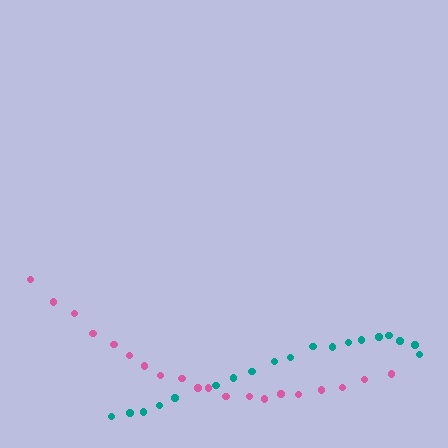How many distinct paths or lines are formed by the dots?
There are 2 distinct paths.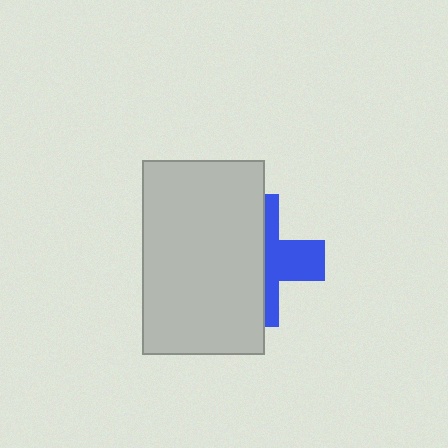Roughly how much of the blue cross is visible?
A small part of it is visible (roughly 40%).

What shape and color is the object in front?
The object in front is a light gray rectangle.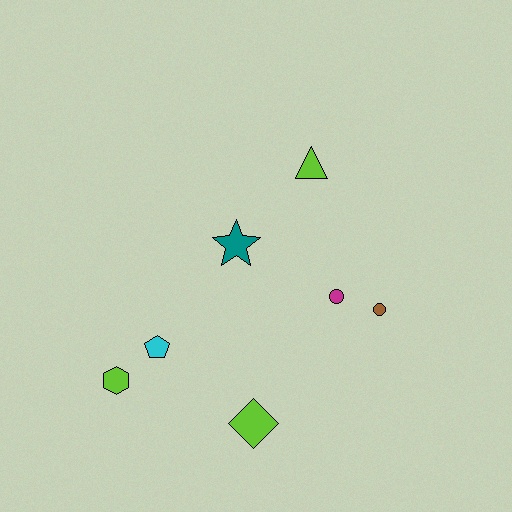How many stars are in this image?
There is 1 star.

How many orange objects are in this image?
There are no orange objects.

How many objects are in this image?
There are 7 objects.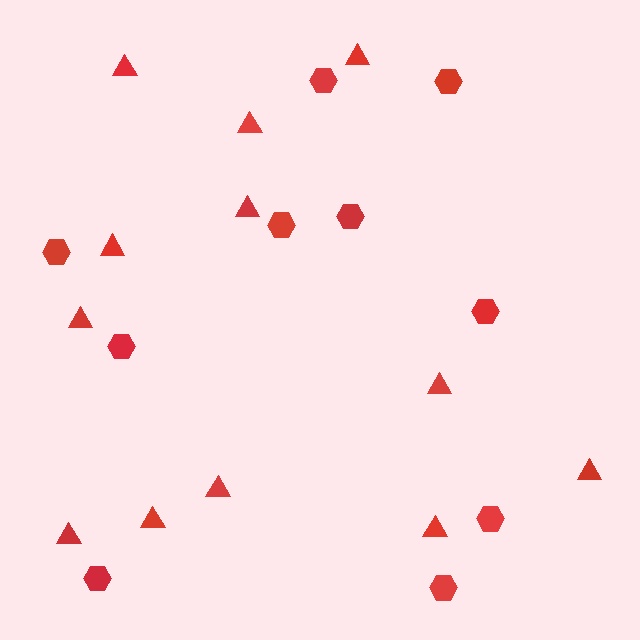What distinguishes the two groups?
There are 2 groups: one group of triangles (12) and one group of hexagons (10).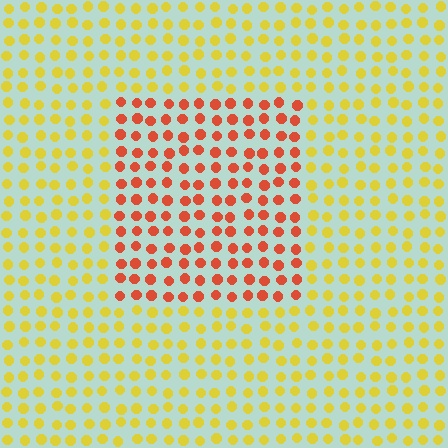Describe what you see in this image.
The image is filled with small yellow elements in a uniform arrangement. A rectangle-shaped region is visible where the elements are tinted to a slightly different hue, forming a subtle color boundary.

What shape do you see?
I see a rectangle.